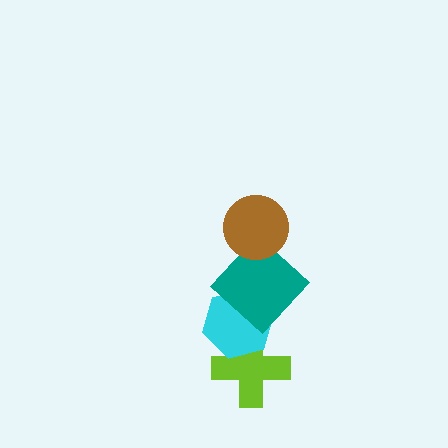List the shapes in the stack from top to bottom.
From top to bottom: the brown circle, the teal diamond, the cyan hexagon, the lime cross.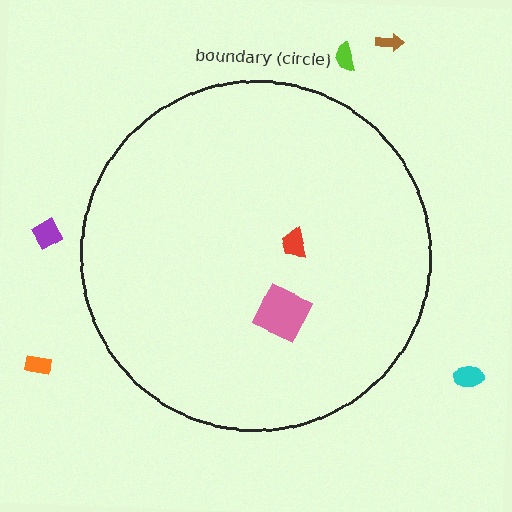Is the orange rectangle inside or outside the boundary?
Outside.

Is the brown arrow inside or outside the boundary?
Outside.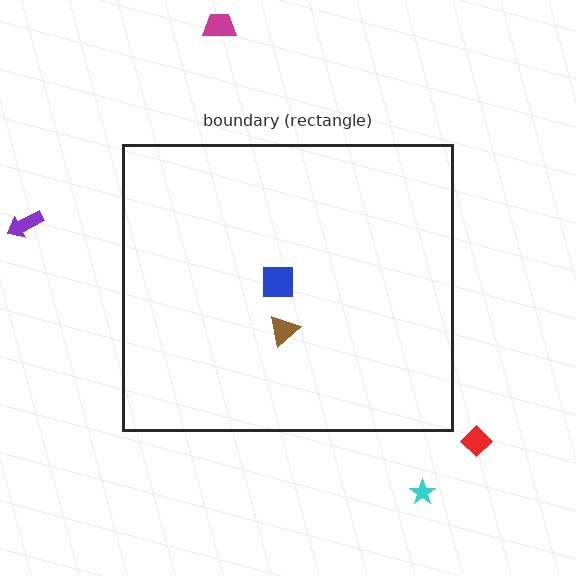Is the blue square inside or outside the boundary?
Inside.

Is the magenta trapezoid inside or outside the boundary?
Outside.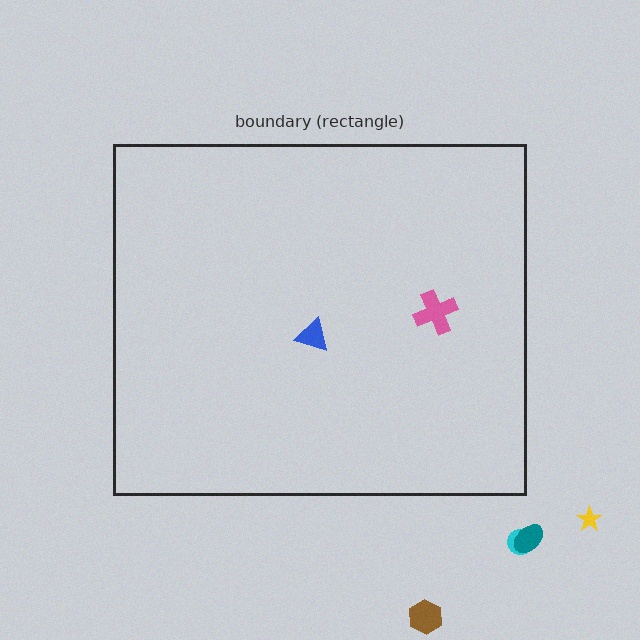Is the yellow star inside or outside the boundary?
Outside.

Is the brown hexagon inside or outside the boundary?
Outside.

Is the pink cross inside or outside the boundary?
Inside.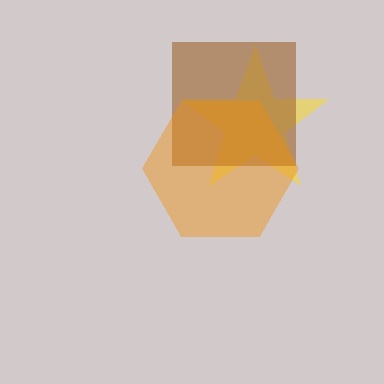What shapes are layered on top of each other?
The layered shapes are: a yellow star, a brown square, an orange hexagon.